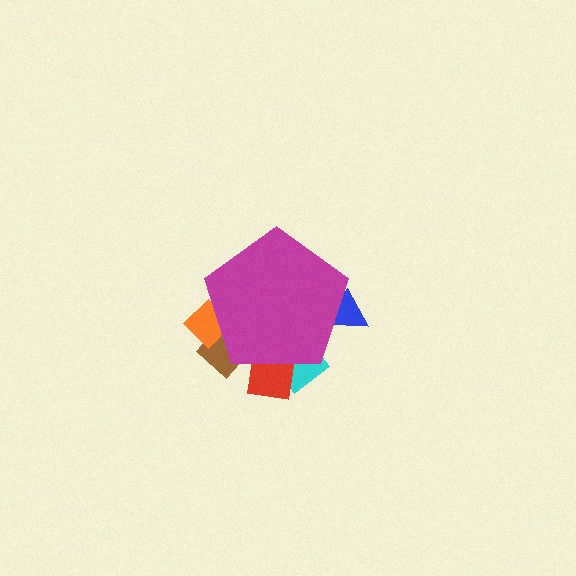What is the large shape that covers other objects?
A magenta pentagon.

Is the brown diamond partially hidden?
Yes, the brown diamond is partially hidden behind the magenta pentagon.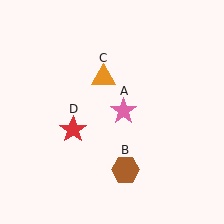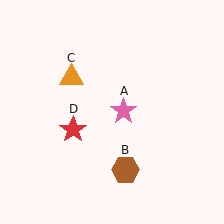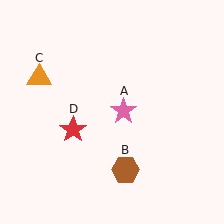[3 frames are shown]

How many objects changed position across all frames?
1 object changed position: orange triangle (object C).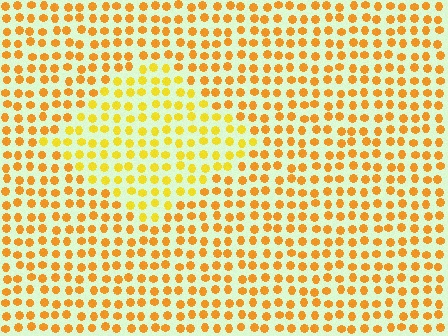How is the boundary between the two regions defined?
The boundary is defined purely by a slight shift in hue (about 21 degrees). Spacing, size, and orientation are identical on both sides.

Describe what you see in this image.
The image is filled with small orange elements in a uniform arrangement. A diamond-shaped region is visible where the elements are tinted to a slightly different hue, forming a subtle color boundary.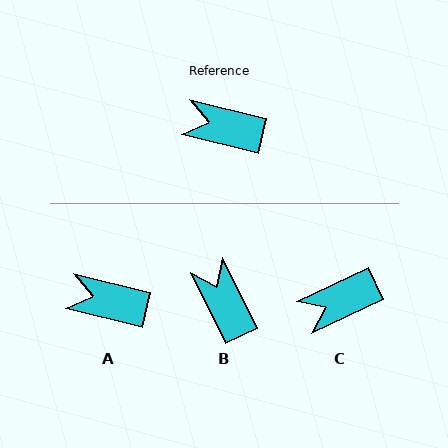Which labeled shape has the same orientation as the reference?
A.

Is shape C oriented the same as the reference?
No, it is off by about 39 degrees.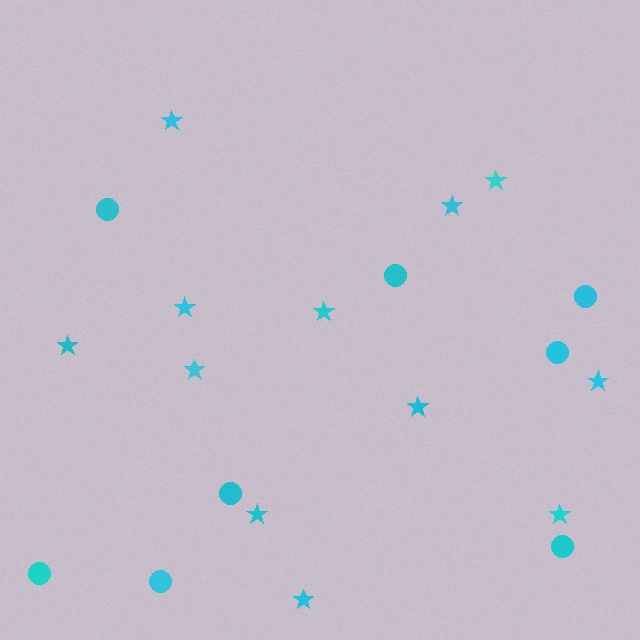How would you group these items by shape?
There are 2 groups: one group of circles (8) and one group of stars (12).